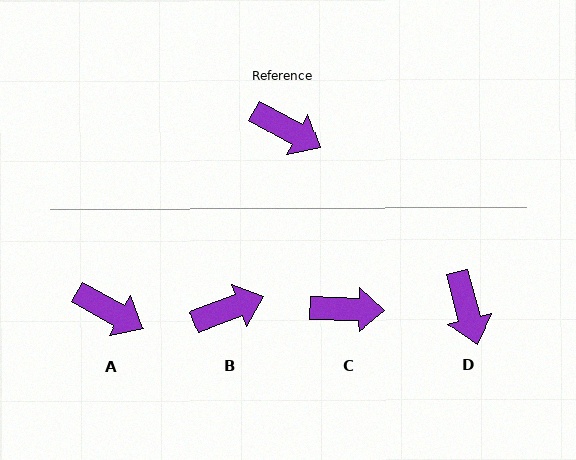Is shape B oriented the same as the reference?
No, it is off by about 49 degrees.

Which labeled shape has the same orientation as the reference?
A.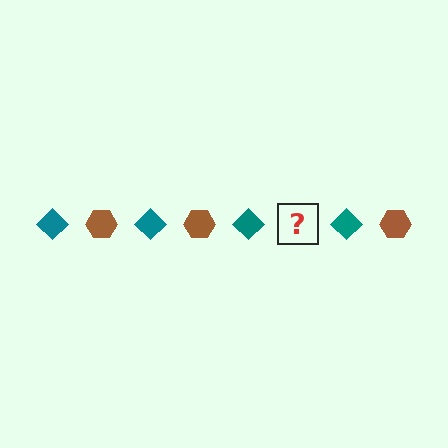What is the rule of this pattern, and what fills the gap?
The rule is that the pattern alternates between teal diamond and brown hexagon. The gap should be filled with a brown hexagon.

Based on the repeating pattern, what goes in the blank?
The blank should be a brown hexagon.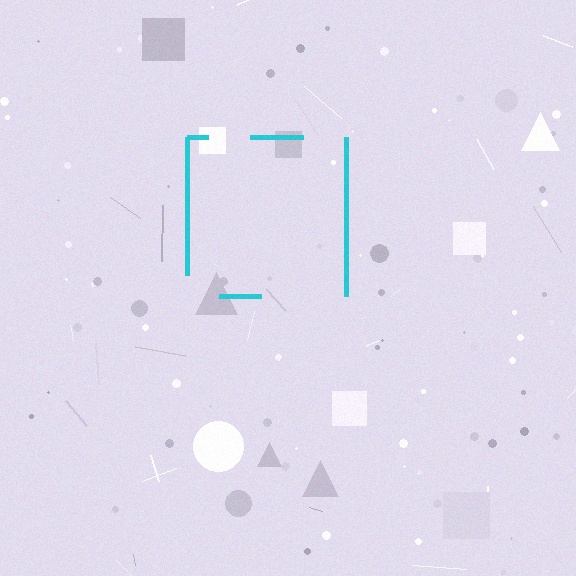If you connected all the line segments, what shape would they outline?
They would outline a square.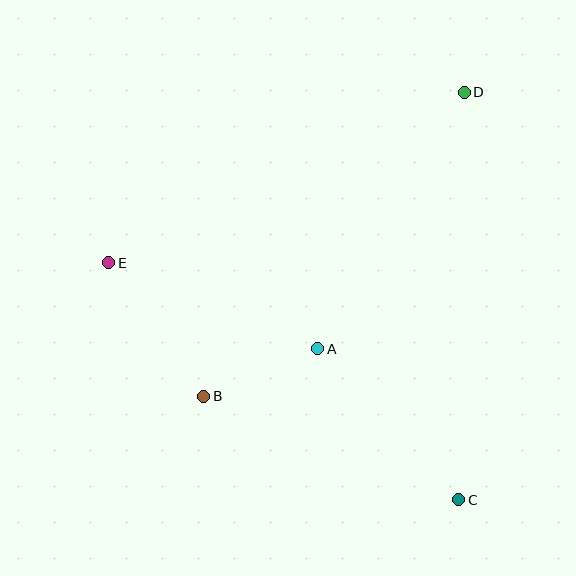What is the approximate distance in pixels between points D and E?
The distance between D and E is approximately 395 pixels.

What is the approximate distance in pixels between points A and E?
The distance between A and E is approximately 226 pixels.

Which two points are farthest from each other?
Points C and E are farthest from each other.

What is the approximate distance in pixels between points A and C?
The distance between A and C is approximately 207 pixels.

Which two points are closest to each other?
Points A and B are closest to each other.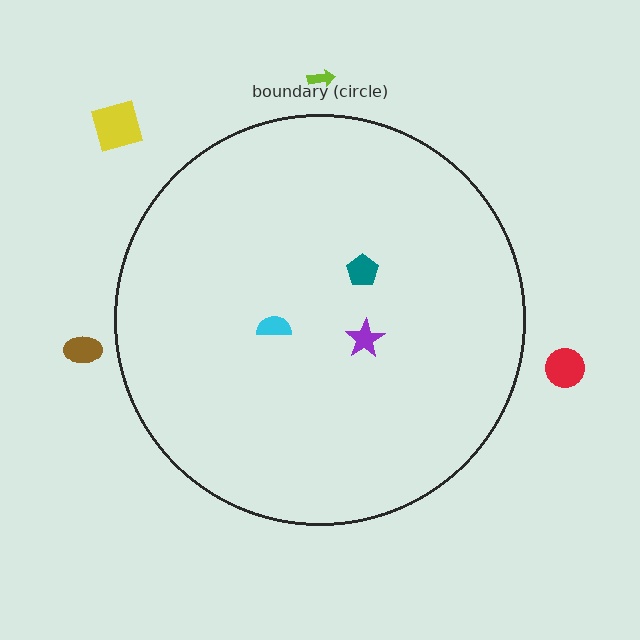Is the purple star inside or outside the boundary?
Inside.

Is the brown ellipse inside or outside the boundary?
Outside.